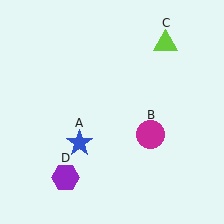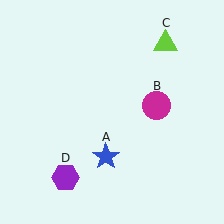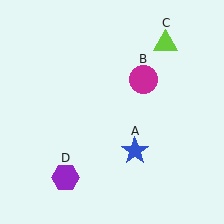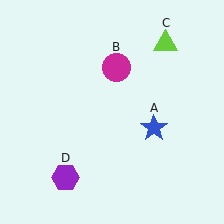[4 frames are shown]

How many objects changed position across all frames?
2 objects changed position: blue star (object A), magenta circle (object B).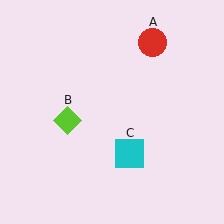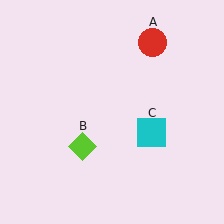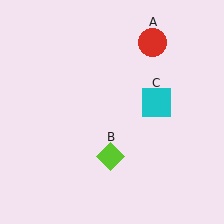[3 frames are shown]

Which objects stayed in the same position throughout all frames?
Red circle (object A) remained stationary.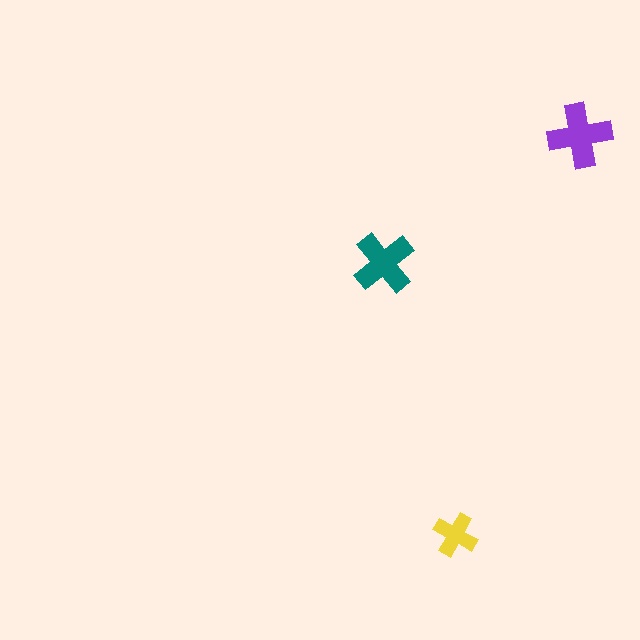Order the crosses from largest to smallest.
the purple one, the teal one, the yellow one.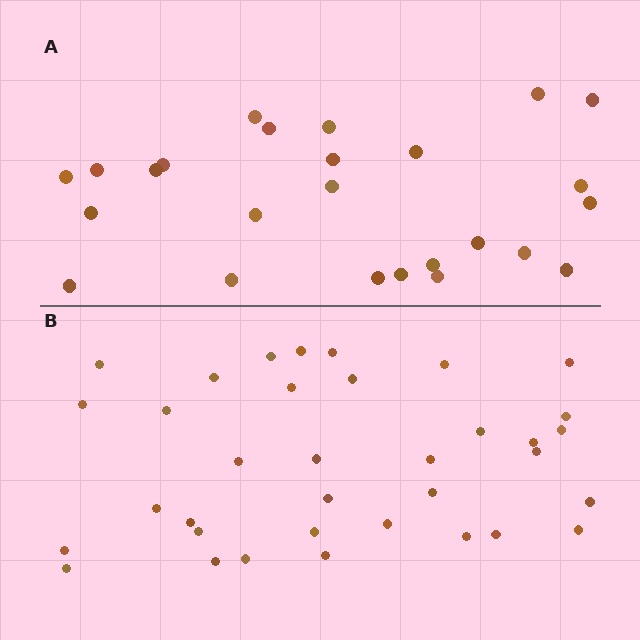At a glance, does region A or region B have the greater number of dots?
Region B (the bottom region) has more dots.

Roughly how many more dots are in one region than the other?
Region B has roughly 10 or so more dots than region A.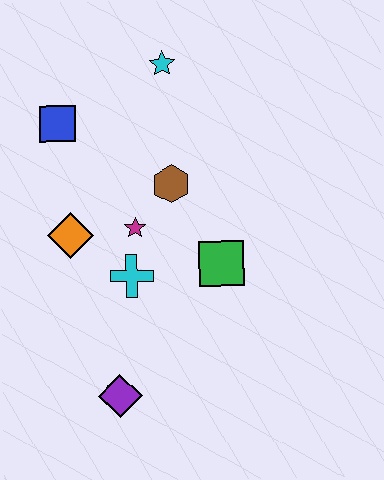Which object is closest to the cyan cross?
The magenta star is closest to the cyan cross.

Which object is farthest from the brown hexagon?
The purple diamond is farthest from the brown hexagon.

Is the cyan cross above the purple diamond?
Yes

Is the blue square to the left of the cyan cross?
Yes